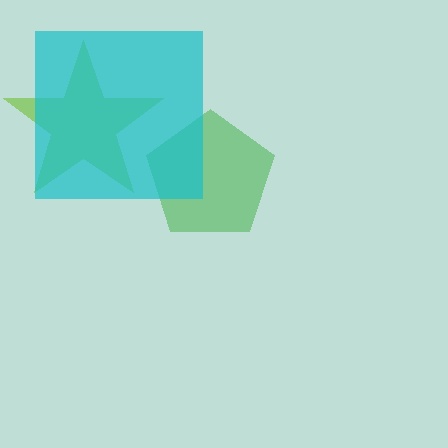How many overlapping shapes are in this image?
There are 3 overlapping shapes in the image.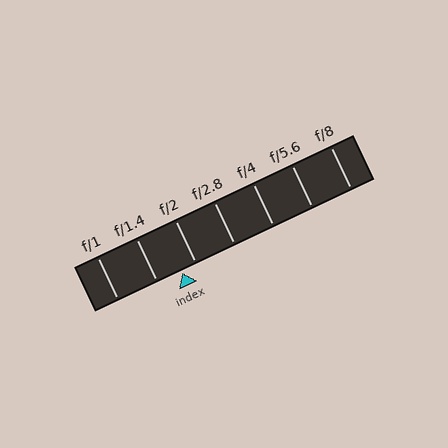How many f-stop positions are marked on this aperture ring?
There are 7 f-stop positions marked.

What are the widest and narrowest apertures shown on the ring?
The widest aperture shown is f/1 and the narrowest is f/8.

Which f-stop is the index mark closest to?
The index mark is closest to f/2.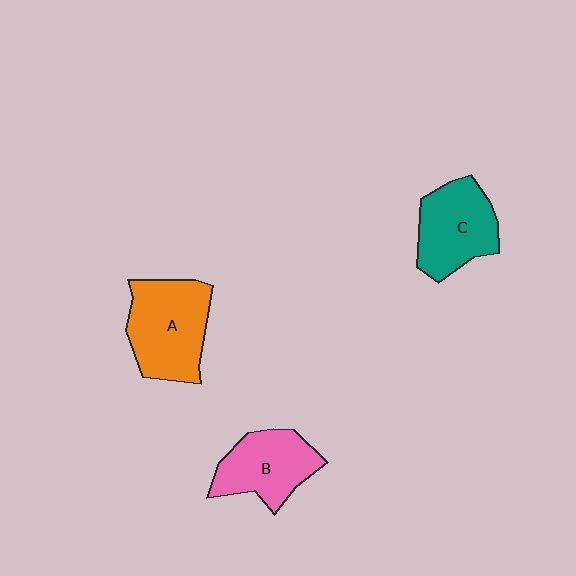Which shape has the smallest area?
Shape B (pink).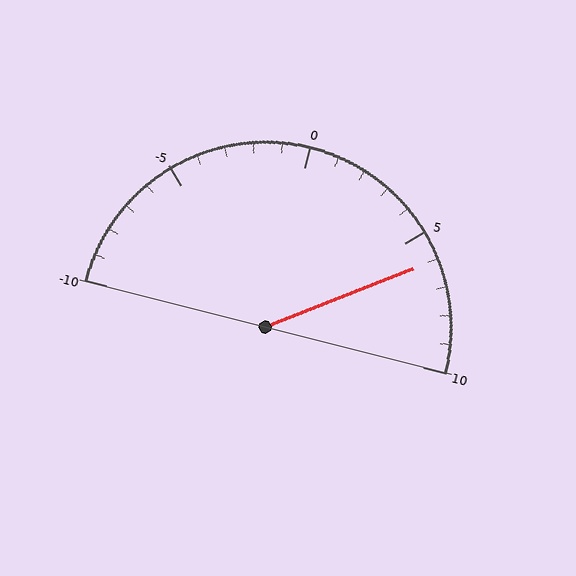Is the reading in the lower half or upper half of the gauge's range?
The reading is in the upper half of the range (-10 to 10).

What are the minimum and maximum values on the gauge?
The gauge ranges from -10 to 10.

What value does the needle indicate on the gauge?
The needle indicates approximately 6.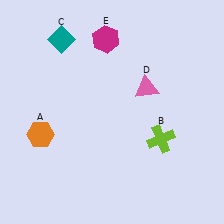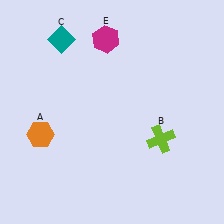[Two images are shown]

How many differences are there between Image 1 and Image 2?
There is 1 difference between the two images.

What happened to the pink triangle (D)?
The pink triangle (D) was removed in Image 2. It was in the top-right area of Image 1.